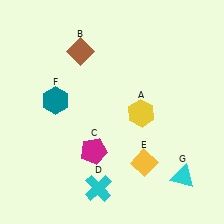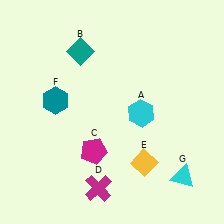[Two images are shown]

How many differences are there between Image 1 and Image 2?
There are 3 differences between the two images.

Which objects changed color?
A changed from yellow to cyan. B changed from brown to teal. D changed from cyan to magenta.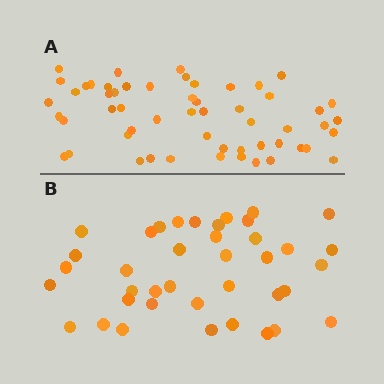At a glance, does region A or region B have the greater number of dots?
Region A (the top region) has more dots.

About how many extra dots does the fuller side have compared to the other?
Region A has approximately 15 more dots than region B.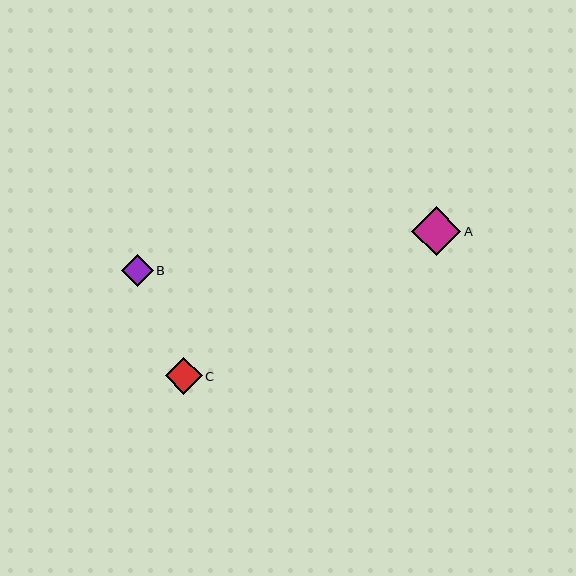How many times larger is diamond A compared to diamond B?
Diamond A is approximately 1.6 times the size of diamond B.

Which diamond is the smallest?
Diamond B is the smallest with a size of approximately 32 pixels.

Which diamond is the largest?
Diamond A is the largest with a size of approximately 49 pixels.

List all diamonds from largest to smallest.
From largest to smallest: A, C, B.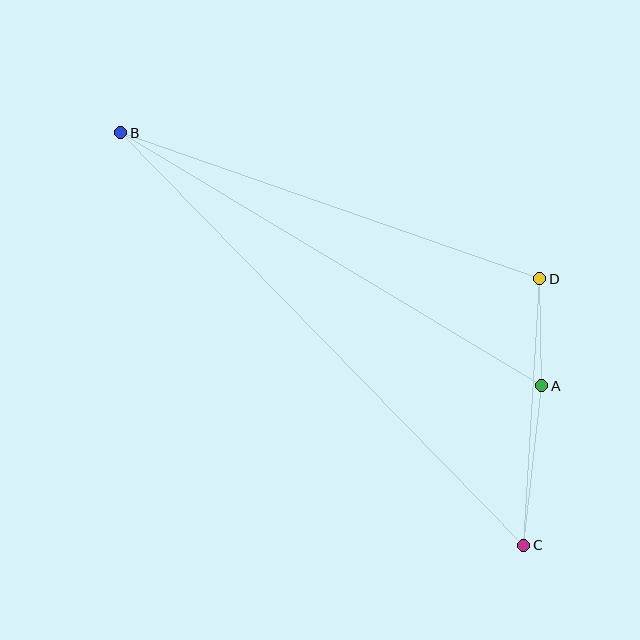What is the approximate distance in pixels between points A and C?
The distance between A and C is approximately 161 pixels.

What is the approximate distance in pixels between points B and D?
The distance between B and D is approximately 444 pixels.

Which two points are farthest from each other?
Points B and C are farthest from each other.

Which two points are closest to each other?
Points A and D are closest to each other.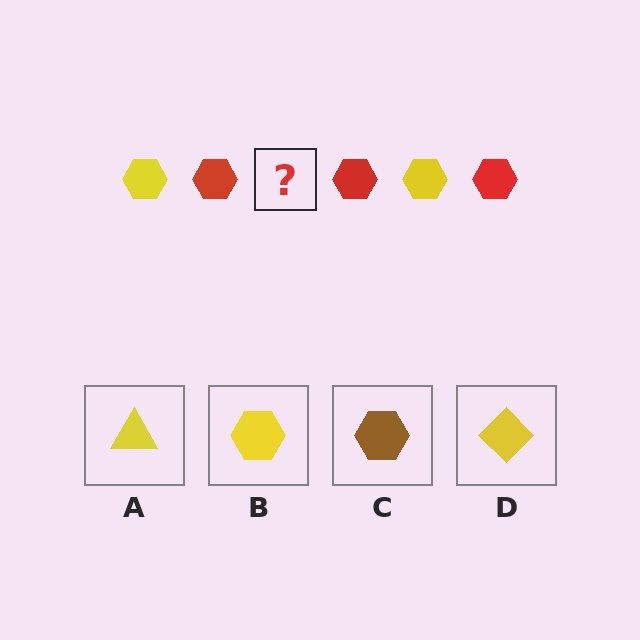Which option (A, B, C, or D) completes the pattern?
B.